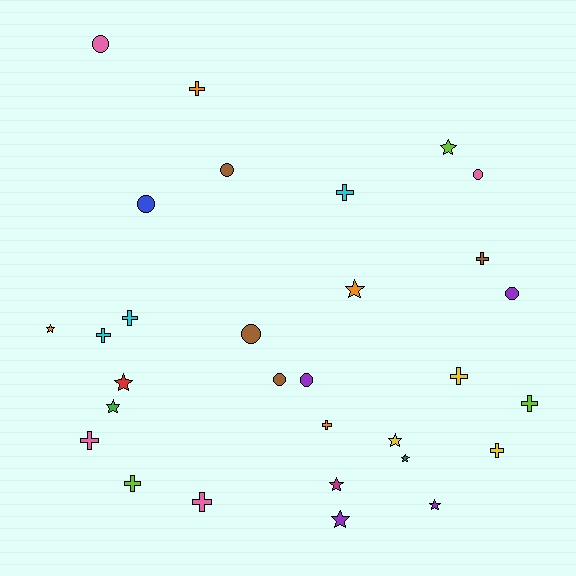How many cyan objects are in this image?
There are 3 cyan objects.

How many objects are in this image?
There are 30 objects.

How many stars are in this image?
There are 10 stars.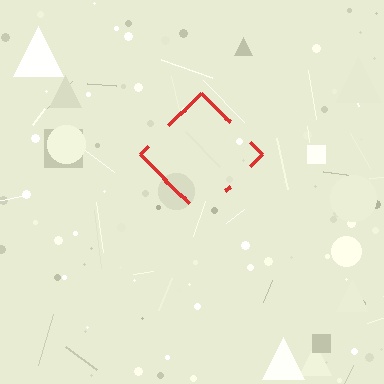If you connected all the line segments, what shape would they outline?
They would outline a diamond.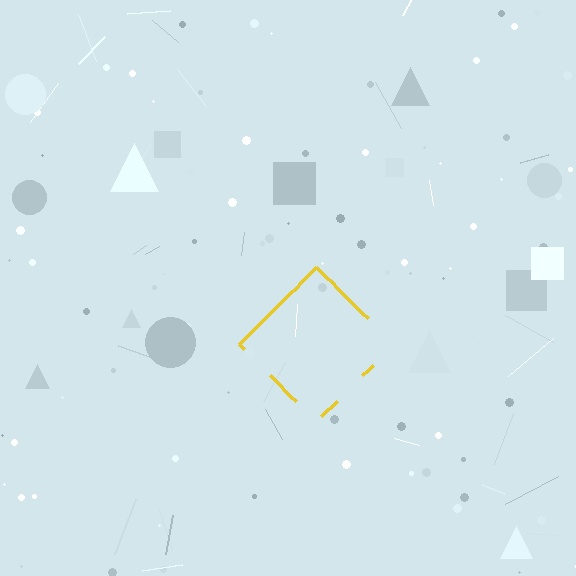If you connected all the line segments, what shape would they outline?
They would outline a diamond.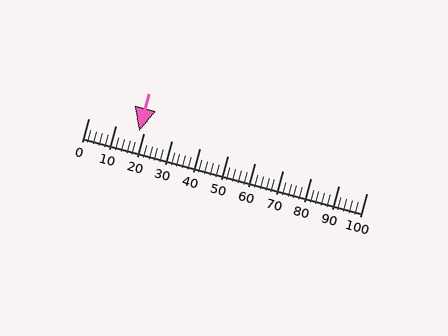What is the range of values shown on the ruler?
The ruler shows values from 0 to 100.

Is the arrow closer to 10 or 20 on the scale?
The arrow is closer to 20.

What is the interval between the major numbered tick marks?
The major tick marks are spaced 10 units apart.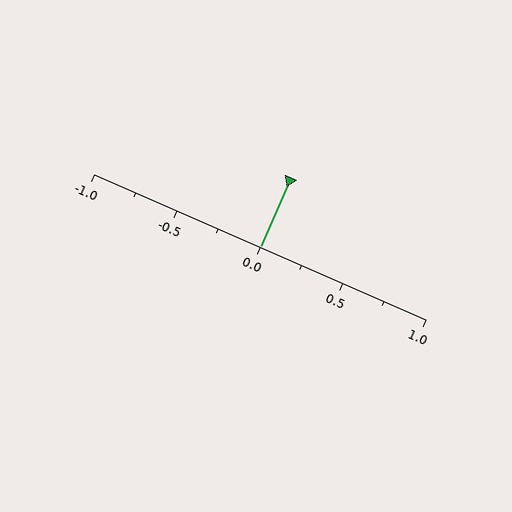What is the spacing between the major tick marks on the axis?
The major ticks are spaced 0.5 apart.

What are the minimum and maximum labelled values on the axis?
The axis runs from -1.0 to 1.0.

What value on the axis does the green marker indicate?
The marker indicates approximately 0.